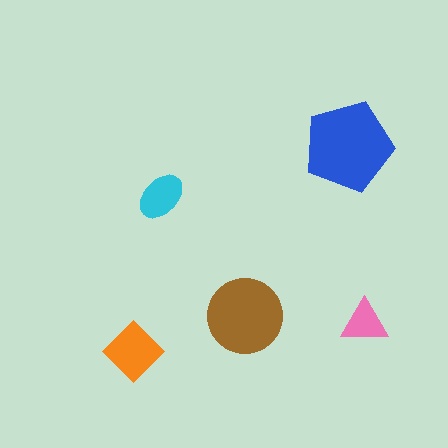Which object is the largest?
The blue pentagon.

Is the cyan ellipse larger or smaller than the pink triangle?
Larger.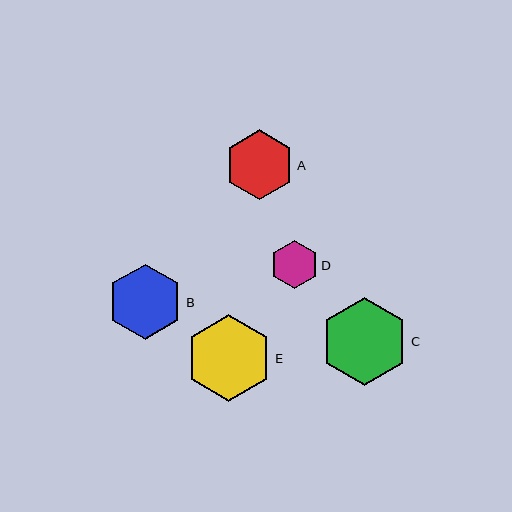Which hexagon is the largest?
Hexagon C is the largest with a size of approximately 88 pixels.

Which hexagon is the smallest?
Hexagon D is the smallest with a size of approximately 48 pixels.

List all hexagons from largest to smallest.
From largest to smallest: C, E, B, A, D.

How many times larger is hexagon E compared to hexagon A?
Hexagon E is approximately 1.2 times the size of hexagon A.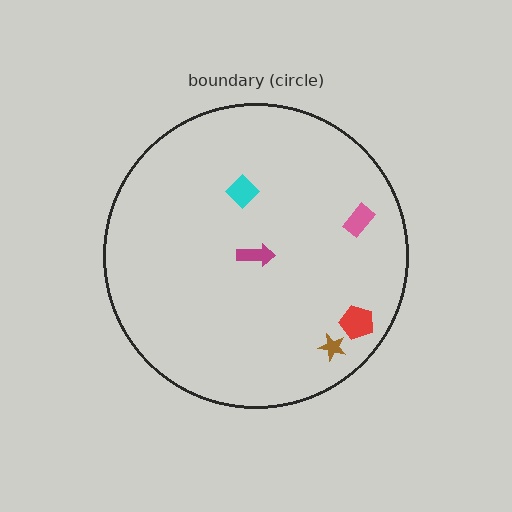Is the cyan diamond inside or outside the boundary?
Inside.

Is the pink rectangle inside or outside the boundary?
Inside.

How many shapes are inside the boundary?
5 inside, 0 outside.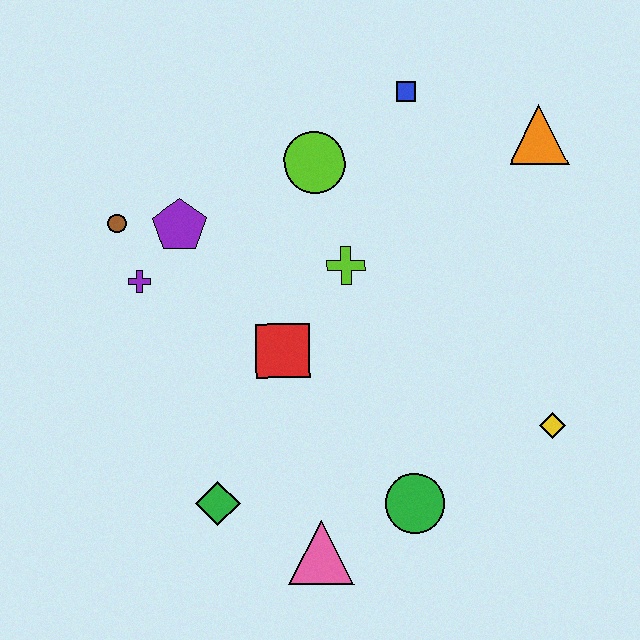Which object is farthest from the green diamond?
The orange triangle is farthest from the green diamond.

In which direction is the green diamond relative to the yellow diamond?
The green diamond is to the left of the yellow diamond.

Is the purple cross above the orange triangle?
No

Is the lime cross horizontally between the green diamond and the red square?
No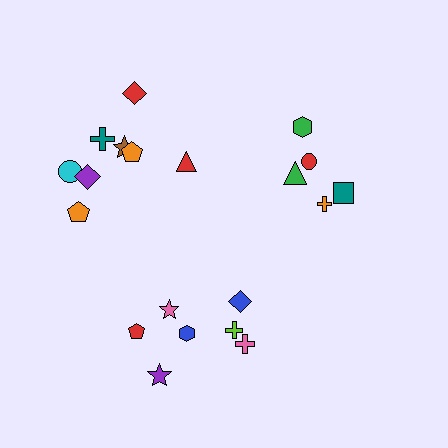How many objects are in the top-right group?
There are 5 objects.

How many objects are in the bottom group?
There are 7 objects.